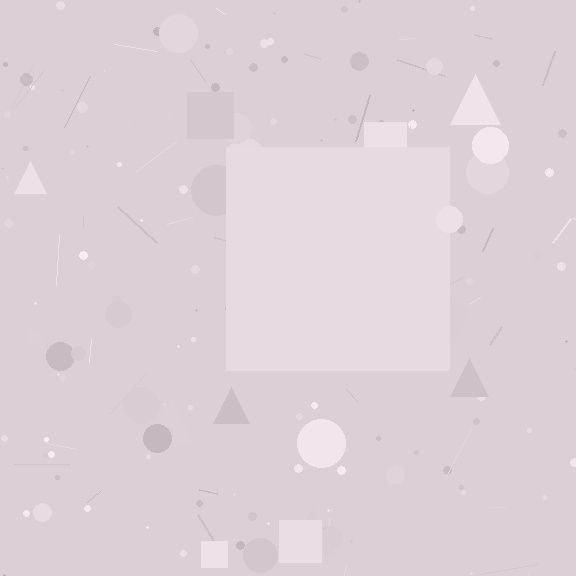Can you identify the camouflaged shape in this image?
The camouflaged shape is a square.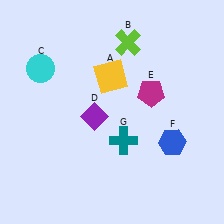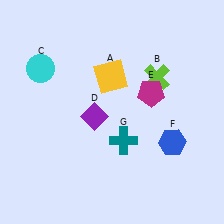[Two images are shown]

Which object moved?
The lime cross (B) moved down.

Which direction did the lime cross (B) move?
The lime cross (B) moved down.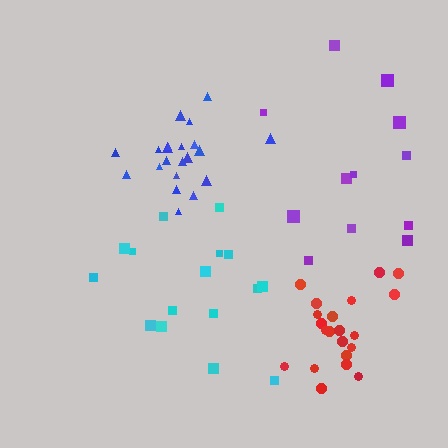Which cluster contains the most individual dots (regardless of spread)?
Red (21).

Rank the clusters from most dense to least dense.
blue, red, cyan, purple.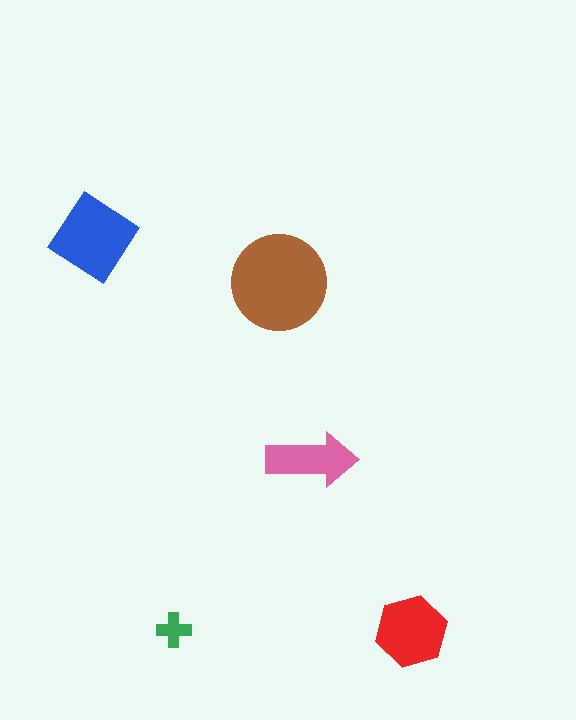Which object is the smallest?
The green cross.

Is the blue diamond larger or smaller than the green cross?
Larger.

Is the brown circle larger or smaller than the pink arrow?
Larger.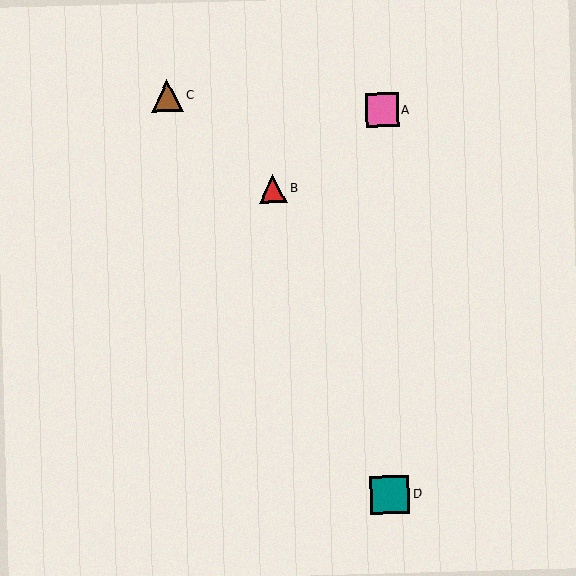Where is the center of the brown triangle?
The center of the brown triangle is at (167, 96).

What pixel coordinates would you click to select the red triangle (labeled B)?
Click at (273, 189) to select the red triangle B.